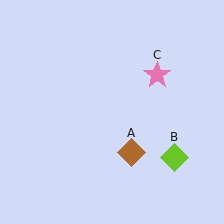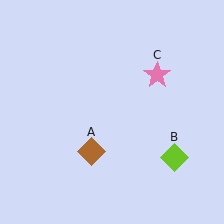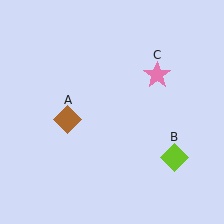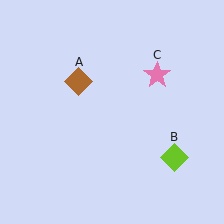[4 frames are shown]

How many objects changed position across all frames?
1 object changed position: brown diamond (object A).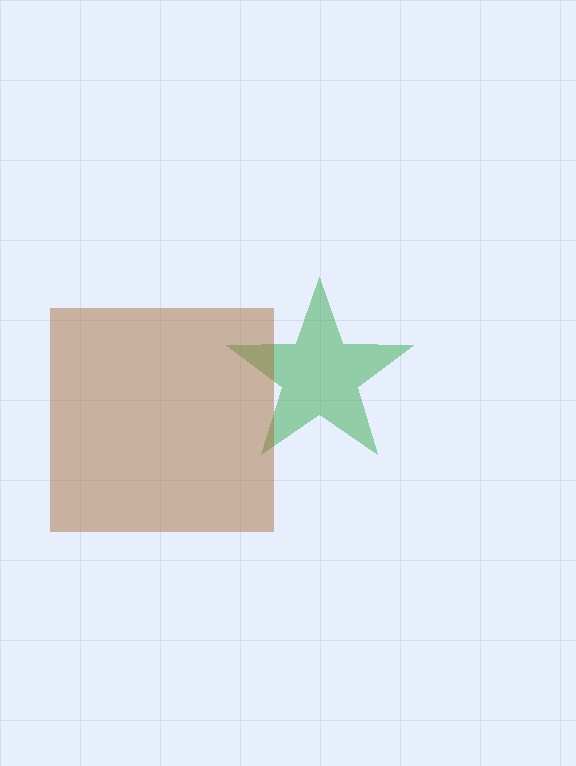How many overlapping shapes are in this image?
There are 2 overlapping shapes in the image.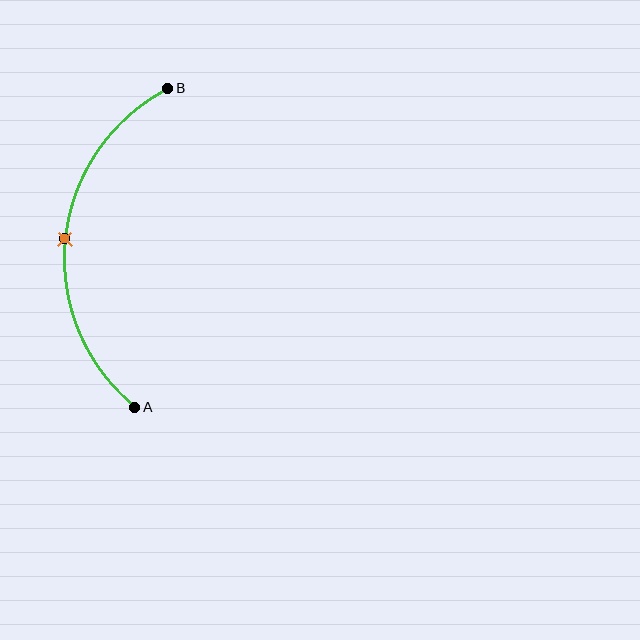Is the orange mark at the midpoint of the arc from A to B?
Yes. The orange mark lies on the arc at equal arc-length from both A and B — it is the arc midpoint.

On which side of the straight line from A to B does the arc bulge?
The arc bulges to the left of the straight line connecting A and B.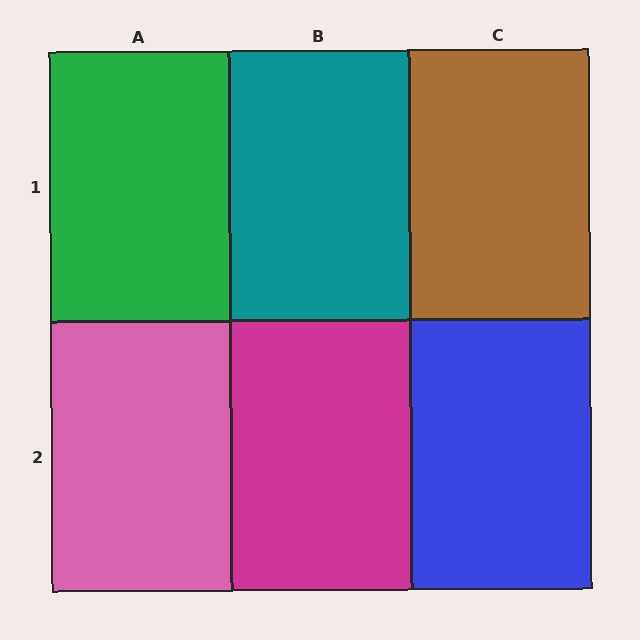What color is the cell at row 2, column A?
Pink.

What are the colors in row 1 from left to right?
Green, teal, brown.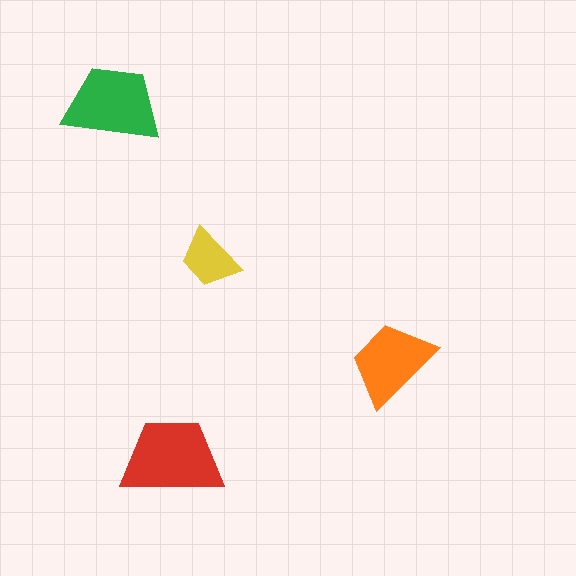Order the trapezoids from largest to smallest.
the red one, the green one, the orange one, the yellow one.